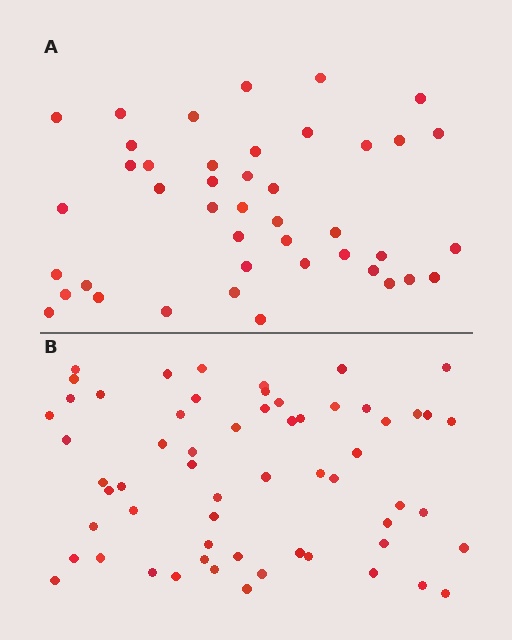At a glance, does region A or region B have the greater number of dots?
Region B (the bottom region) has more dots.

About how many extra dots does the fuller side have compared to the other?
Region B has approximately 15 more dots than region A.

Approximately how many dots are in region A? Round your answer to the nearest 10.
About 40 dots. (The exact count is 43, which rounds to 40.)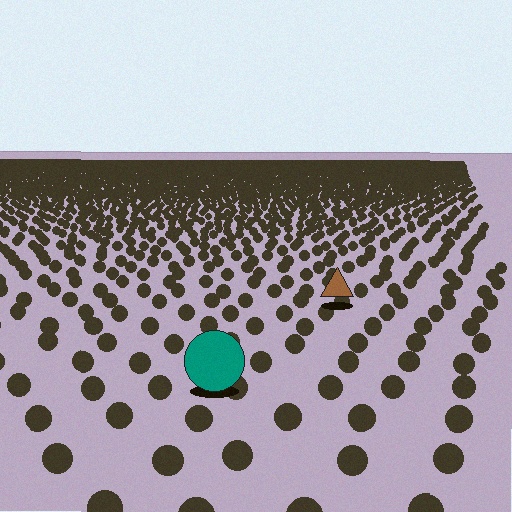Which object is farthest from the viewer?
The brown triangle is farthest from the viewer. It appears smaller and the ground texture around it is denser.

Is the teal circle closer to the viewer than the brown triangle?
Yes. The teal circle is closer — you can tell from the texture gradient: the ground texture is coarser near it.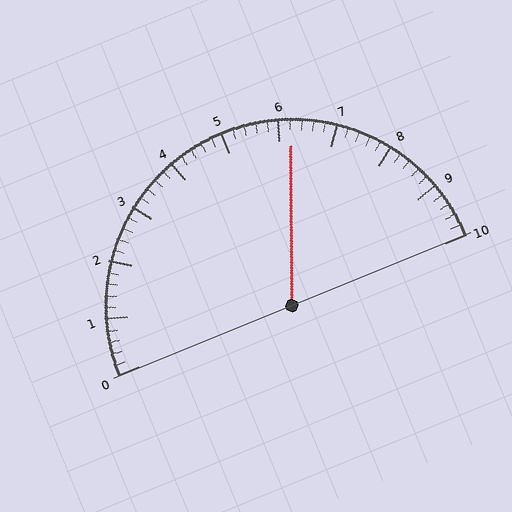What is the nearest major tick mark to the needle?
The nearest major tick mark is 6.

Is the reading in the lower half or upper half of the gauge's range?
The reading is in the upper half of the range (0 to 10).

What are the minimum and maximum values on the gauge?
The gauge ranges from 0 to 10.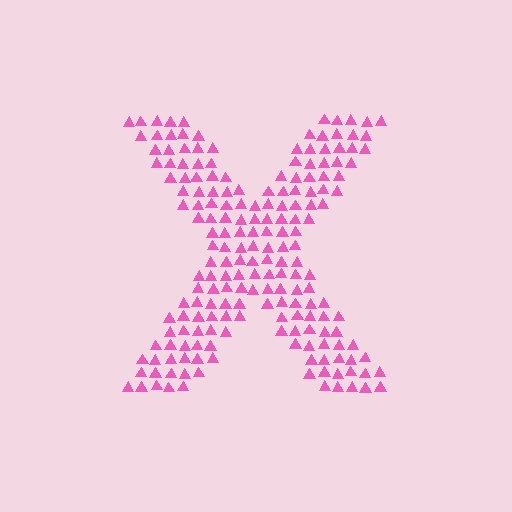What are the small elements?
The small elements are triangles.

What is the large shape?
The large shape is the letter X.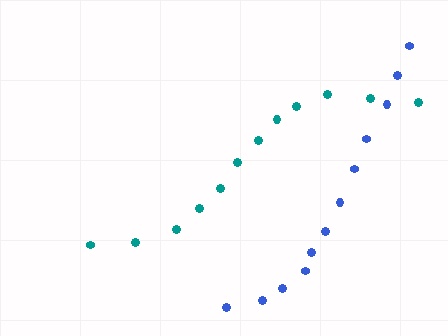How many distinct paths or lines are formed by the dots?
There are 2 distinct paths.